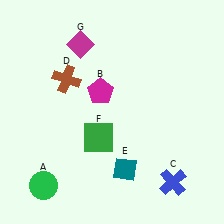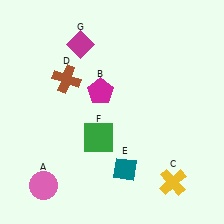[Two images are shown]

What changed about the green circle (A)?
In Image 1, A is green. In Image 2, it changed to pink.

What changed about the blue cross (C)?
In Image 1, C is blue. In Image 2, it changed to yellow.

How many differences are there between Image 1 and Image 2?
There are 2 differences between the two images.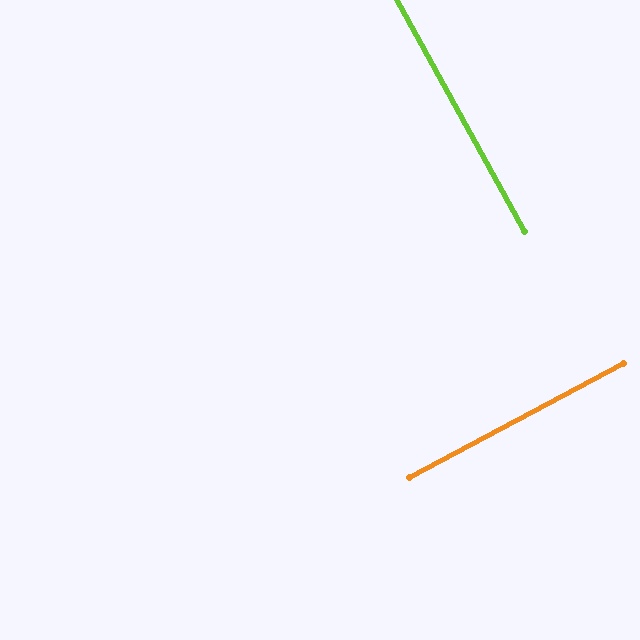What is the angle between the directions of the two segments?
Approximately 89 degrees.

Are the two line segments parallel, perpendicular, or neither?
Perpendicular — they meet at approximately 89°.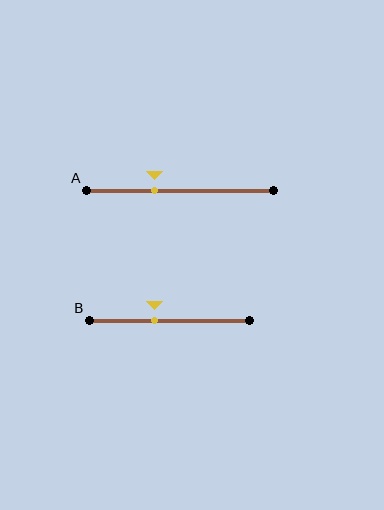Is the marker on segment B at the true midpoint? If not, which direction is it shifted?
No, the marker on segment B is shifted to the left by about 9% of the segment length.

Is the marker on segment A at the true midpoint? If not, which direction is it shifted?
No, the marker on segment A is shifted to the left by about 13% of the segment length.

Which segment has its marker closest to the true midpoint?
Segment B has its marker closest to the true midpoint.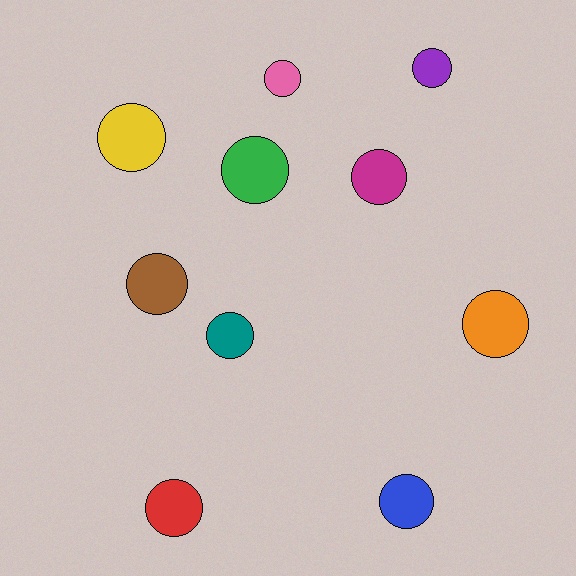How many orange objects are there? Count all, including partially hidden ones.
There is 1 orange object.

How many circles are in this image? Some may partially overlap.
There are 10 circles.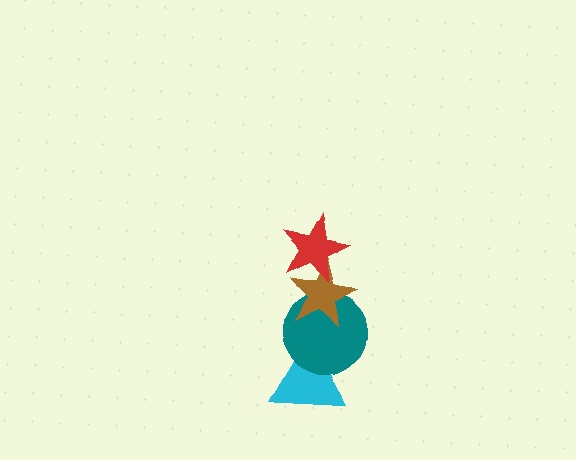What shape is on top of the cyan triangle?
The teal circle is on top of the cyan triangle.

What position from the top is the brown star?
The brown star is 2nd from the top.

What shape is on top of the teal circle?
The brown star is on top of the teal circle.